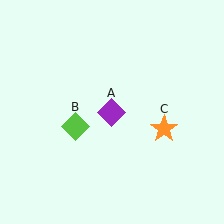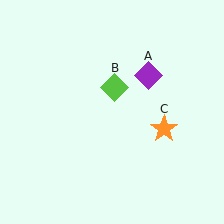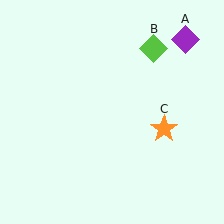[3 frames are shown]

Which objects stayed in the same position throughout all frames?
Orange star (object C) remained stationary.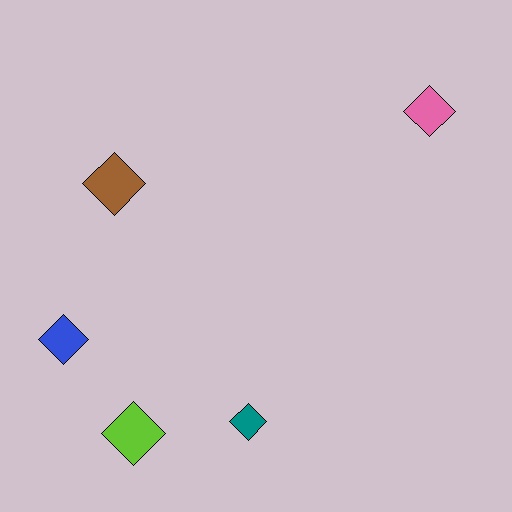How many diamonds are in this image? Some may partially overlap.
There are 5 diamonds.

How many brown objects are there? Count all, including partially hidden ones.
There is 1 brown object.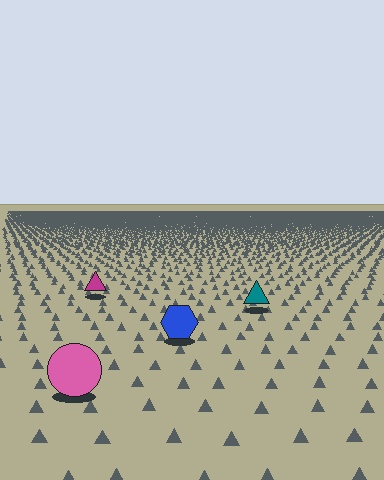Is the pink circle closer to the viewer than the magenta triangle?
Yes. The pink circle is closer — you can tell from the texture gradient: the ground texture is coarser near it.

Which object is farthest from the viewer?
The magenta triangle is farthest from the viewer. It appears smaller and the ground texture around it is denser.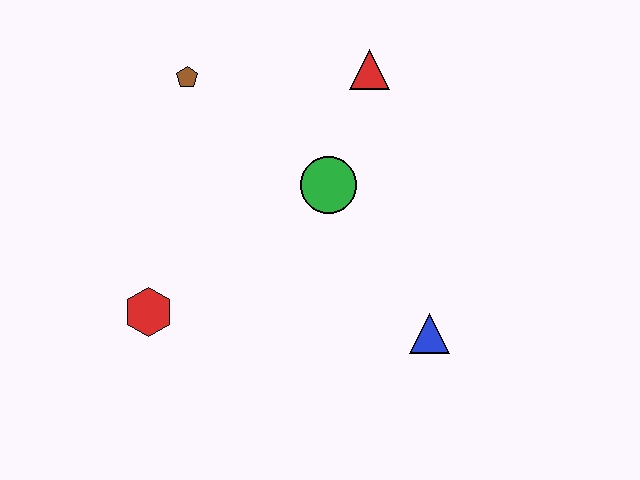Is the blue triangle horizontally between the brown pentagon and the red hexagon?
No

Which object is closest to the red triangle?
The green circle is closest to the red triangle.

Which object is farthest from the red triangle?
The red hexagon is farthest from the red triangle.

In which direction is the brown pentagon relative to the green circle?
The brown pentagon is to the left of the green circle.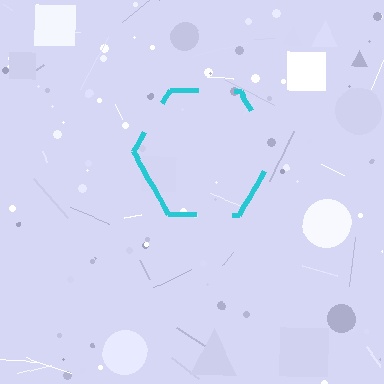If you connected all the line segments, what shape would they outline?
They would outline a hexagon.